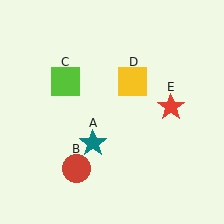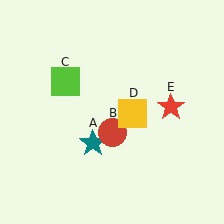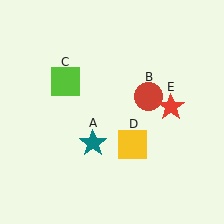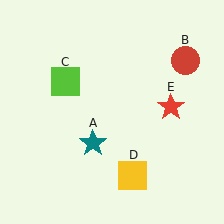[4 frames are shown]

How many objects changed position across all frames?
2 objects changed position: red circle (object B), yellow square (object D).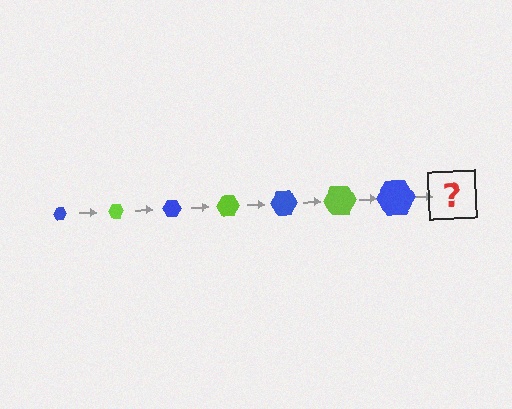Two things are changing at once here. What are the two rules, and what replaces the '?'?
The two rules are that the hexagon grows larger each step and the color cycles through blue and lime. The '?' should be a lime hexagon, larger than the previous one.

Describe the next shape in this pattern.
It should be a lime hexagon, larger than the previous one.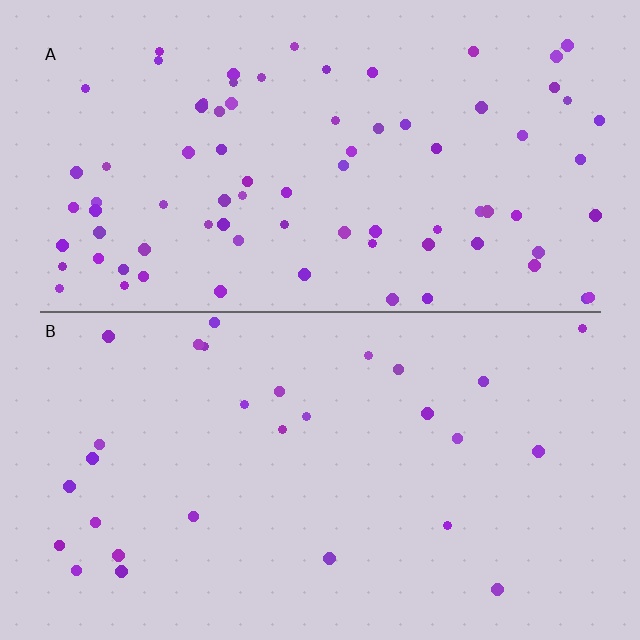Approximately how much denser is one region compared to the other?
Approximately 2.8× — region A over region B.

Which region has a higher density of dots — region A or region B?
A (the top).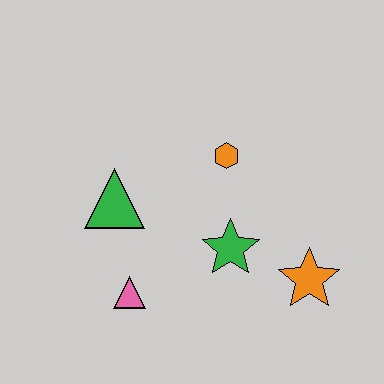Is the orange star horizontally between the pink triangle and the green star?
No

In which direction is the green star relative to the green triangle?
The green star is to the right of the green triangle.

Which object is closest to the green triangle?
The pink triangle is closest to the green triangle.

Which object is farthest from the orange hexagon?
The pink triangle is farthest from the orange hexagon.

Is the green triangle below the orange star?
No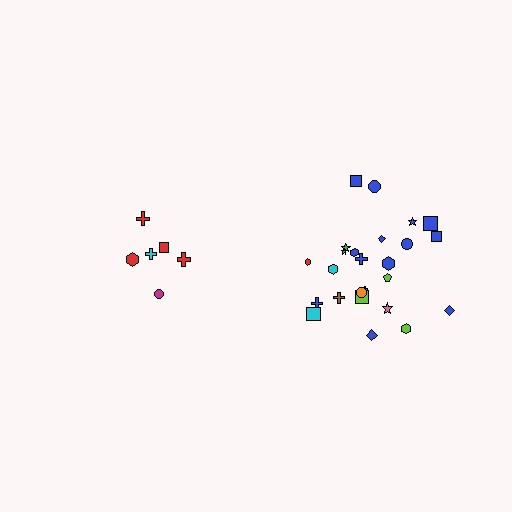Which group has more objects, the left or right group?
The right group.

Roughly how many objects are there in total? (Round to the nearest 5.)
Roughly 30 objects in total.